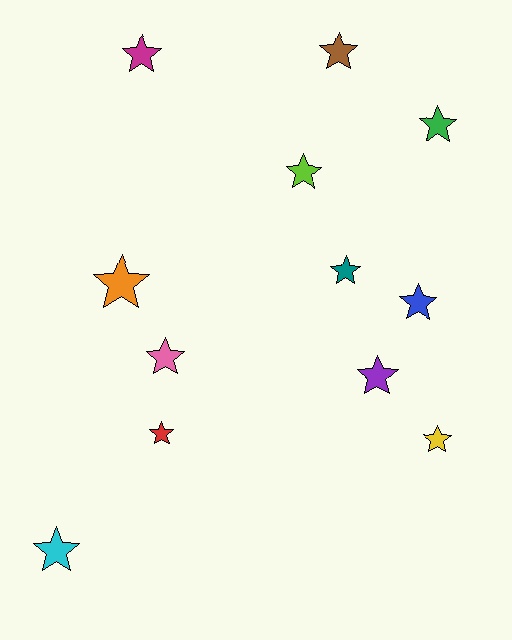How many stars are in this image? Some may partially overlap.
There are 12 stars.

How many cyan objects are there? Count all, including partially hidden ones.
There is 1 cyan object.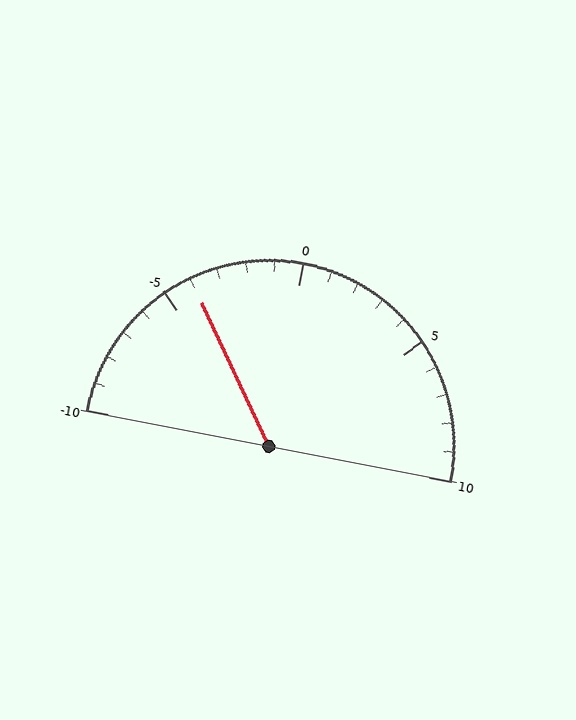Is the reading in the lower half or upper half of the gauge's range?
The reading is in the lower half of the range (-10 to 10).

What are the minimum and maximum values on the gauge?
The gauge ranges from -10 to 10.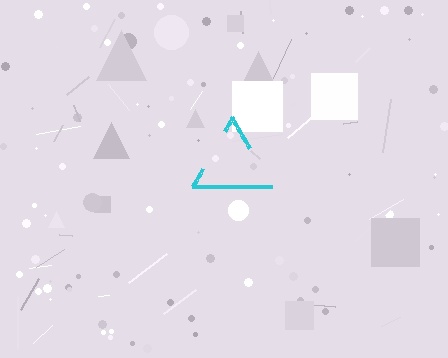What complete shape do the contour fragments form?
The contour fragments form a triangle.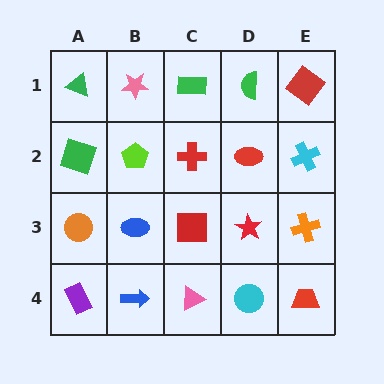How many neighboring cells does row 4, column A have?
2.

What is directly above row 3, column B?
A lime pentagon.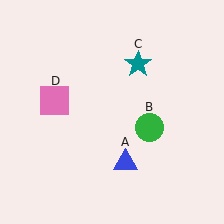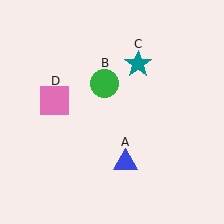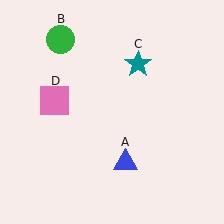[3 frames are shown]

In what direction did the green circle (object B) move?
The green circle (object B) moved up and to the left.